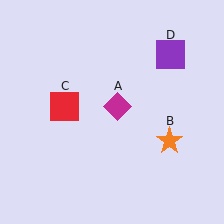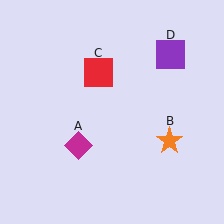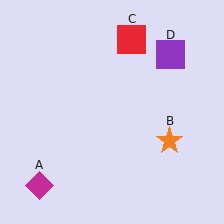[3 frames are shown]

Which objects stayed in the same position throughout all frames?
Orange star (object B) and purple square (object D) remained stationary.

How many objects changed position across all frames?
2 objects changed position: magenta diamond (object A), red square (object C).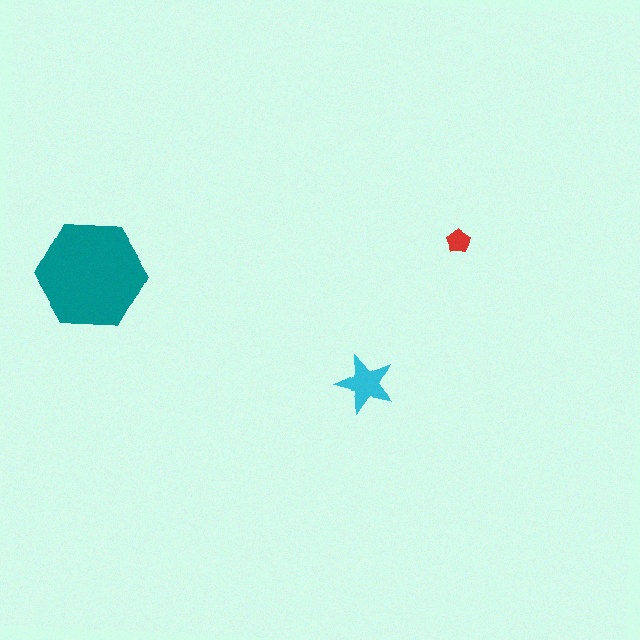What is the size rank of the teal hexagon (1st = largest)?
1st.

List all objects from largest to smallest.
The teal hexagon, the cyan star, the red pentagon.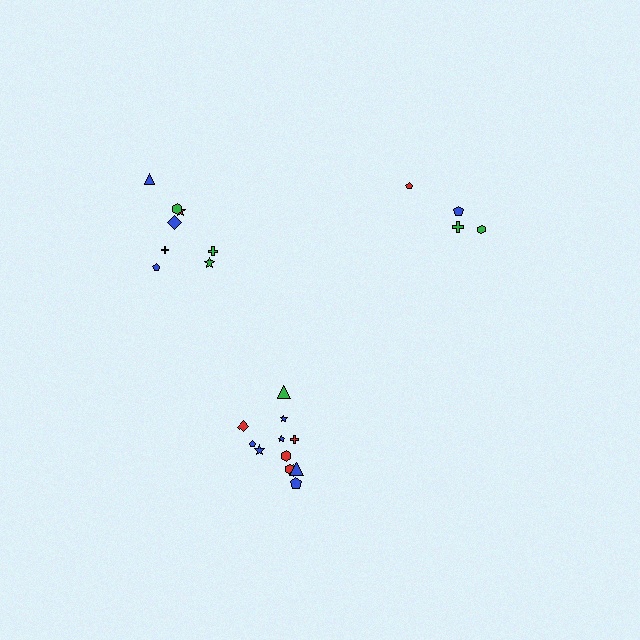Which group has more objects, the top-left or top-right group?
The top-left group.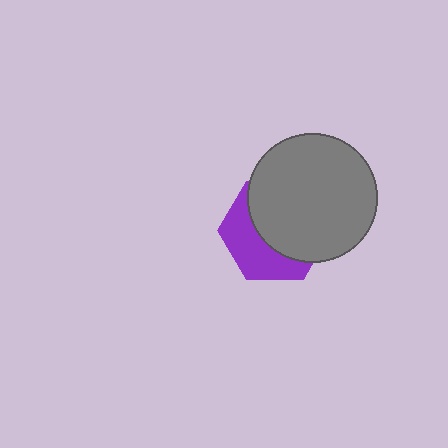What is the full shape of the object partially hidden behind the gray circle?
The partially hidden object is a purple hexagon.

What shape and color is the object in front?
The object in front is a gray circle.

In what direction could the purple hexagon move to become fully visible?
The purple hexagon could move toward the lower-left. That would shift it out from behind the gray circle entirely.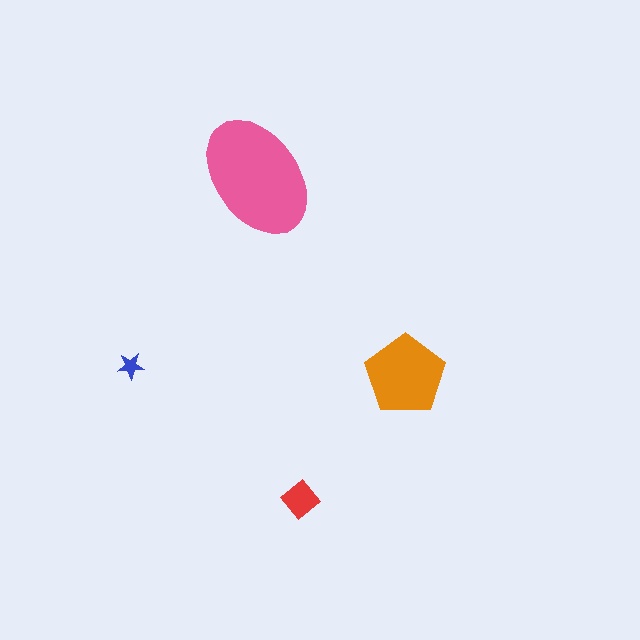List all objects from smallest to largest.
The blue star, the red diamond, the orange pentagon, the pink ellipse.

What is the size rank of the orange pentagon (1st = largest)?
2nd.